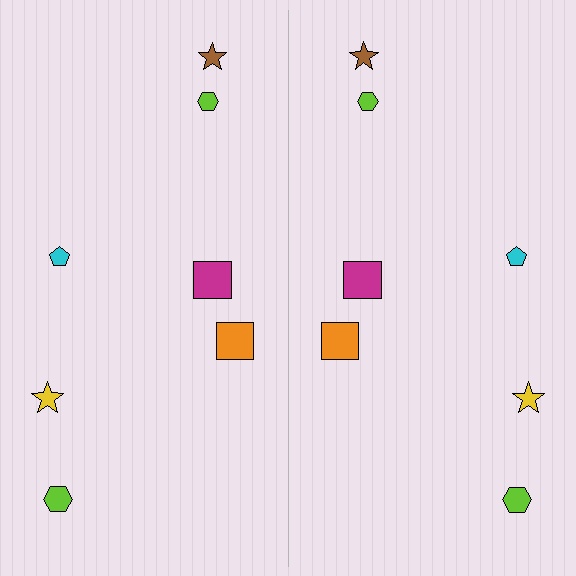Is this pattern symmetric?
Yes, this pattern has bilateral (reflection) symmetry.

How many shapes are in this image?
There are 14 shapes in this image.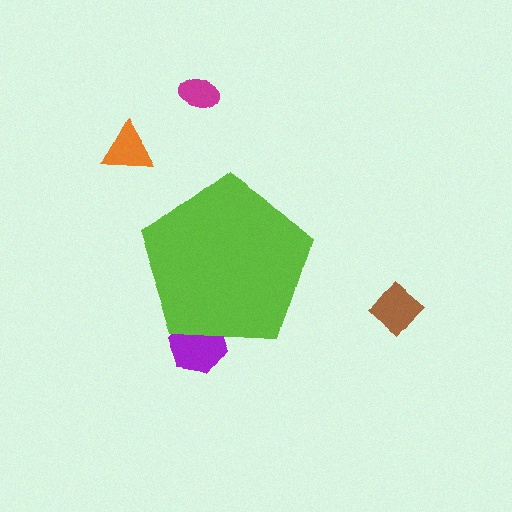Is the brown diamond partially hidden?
No, the brown diamond is fully visible.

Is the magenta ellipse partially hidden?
No, the magenta ellipse is fully visible.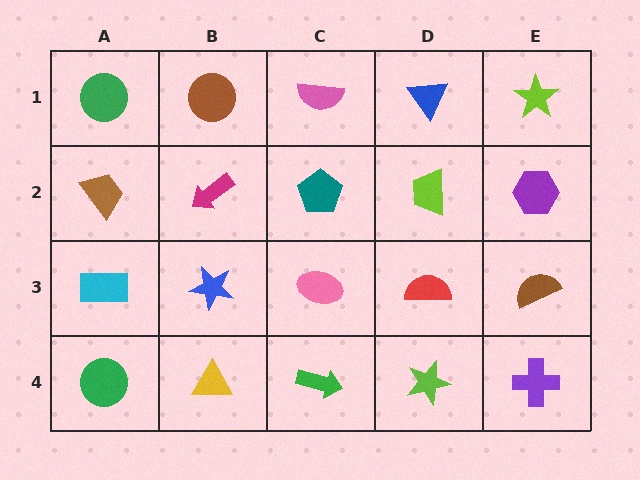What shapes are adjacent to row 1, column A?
A brown trapezoid (row 2, column A), a brown circle (row 1, column B).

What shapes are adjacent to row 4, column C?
A pink ellipse (row 3, column C), a yellow triangle (row 4, column B), a lime star (row 4, column D).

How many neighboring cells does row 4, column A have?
2.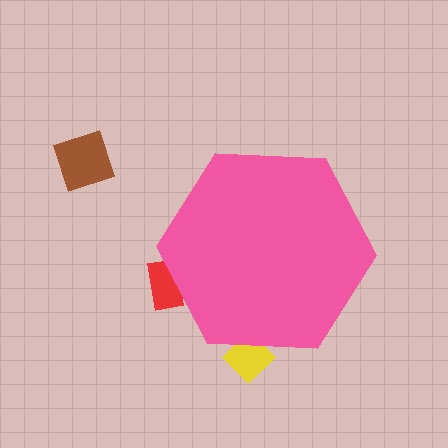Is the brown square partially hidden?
No, the brown square is fully visible.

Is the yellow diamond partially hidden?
Yes, the yellow diamond is partially hidden behind the pink hexagon.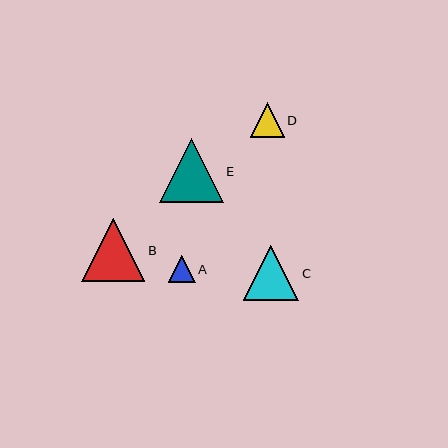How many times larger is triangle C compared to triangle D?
Triangle C is approximately 1.6 times the size of triangle D.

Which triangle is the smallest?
Triangle A is the smallest with a size of approximately 27 pixels.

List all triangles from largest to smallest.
From largest to smallest: E, B, C, D, A.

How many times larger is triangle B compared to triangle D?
Triangle B is approximately 1.8 times the size of triangle D.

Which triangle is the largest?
Triangle E is the largest with a size of approximately 64 pixels.